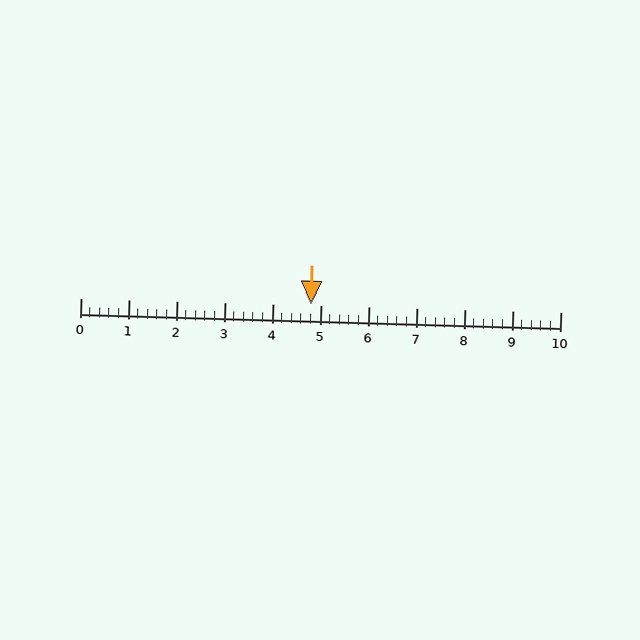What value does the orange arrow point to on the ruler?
The orange arrow points to approximately 4.8.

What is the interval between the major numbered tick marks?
The major tick marks are spaced 1 units apart.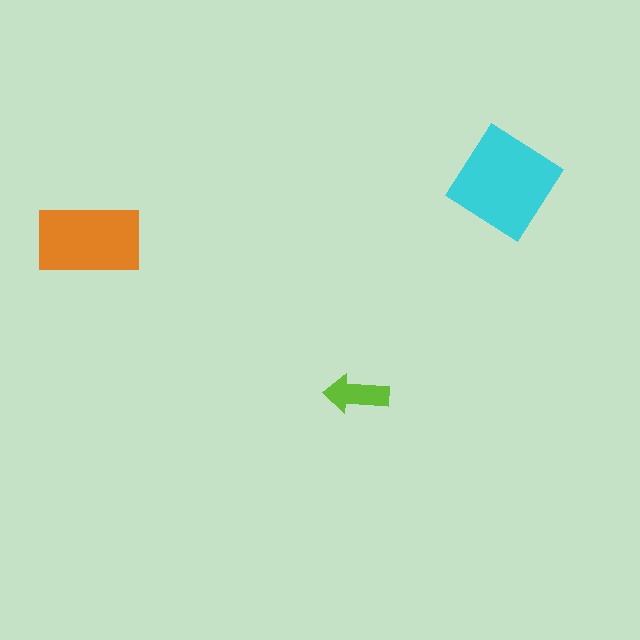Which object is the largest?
The cyan diamond.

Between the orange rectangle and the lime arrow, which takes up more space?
The orange rectangle.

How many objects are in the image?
There are 3 objects in the image.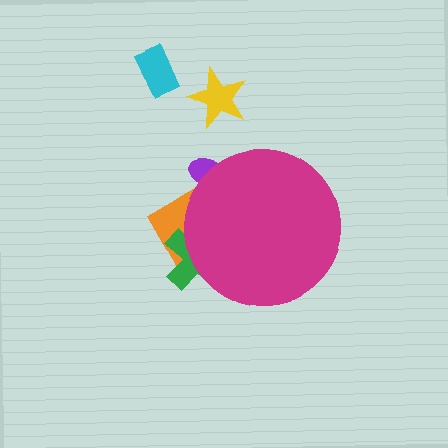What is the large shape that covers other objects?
A magenta circle.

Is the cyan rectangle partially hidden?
No, the cyan rectangle is fully visible.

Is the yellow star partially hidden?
No, the yellow star is fully visible.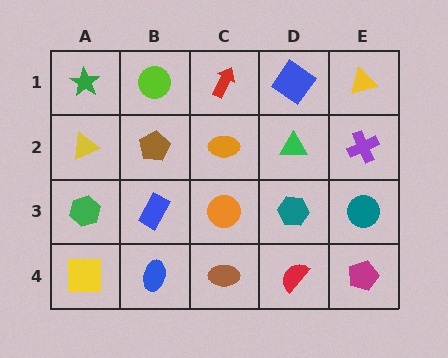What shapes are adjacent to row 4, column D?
A teal hexagon (row 3, column D), a brown ellipse (row 4, column C), a magenta pentagon (row 4, column E).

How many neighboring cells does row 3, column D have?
4.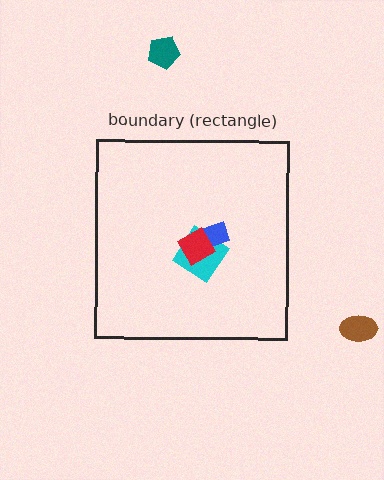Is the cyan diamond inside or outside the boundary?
Inside.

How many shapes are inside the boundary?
3 inside, 2 outside.